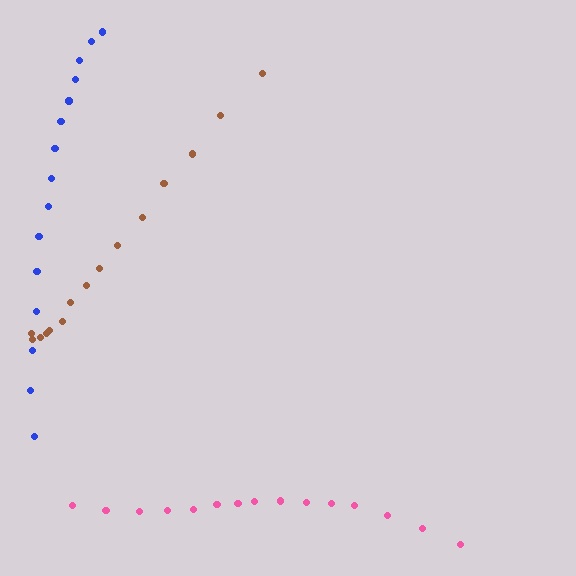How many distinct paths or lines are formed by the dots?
There are 3 distinct paths.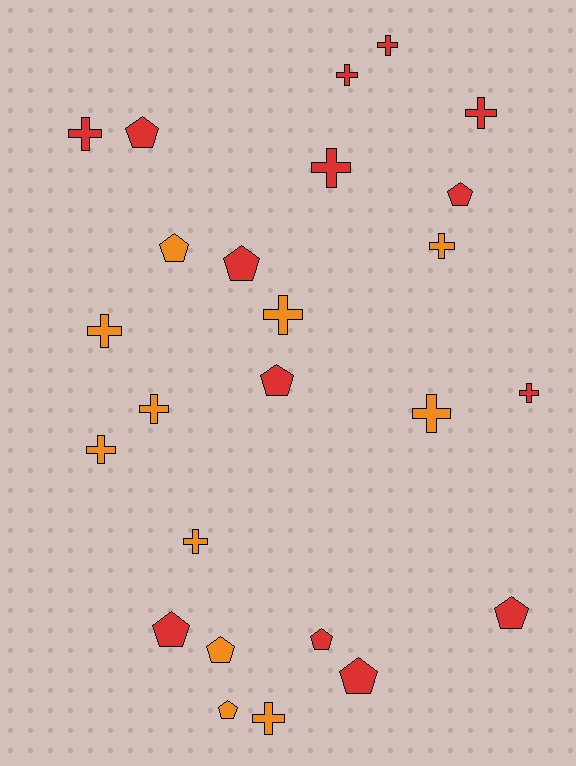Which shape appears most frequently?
Cross, with 14 objects.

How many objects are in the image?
There are 25 objects.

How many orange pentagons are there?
There are 3 orange pentagons.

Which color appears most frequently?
Red, with 14 objects.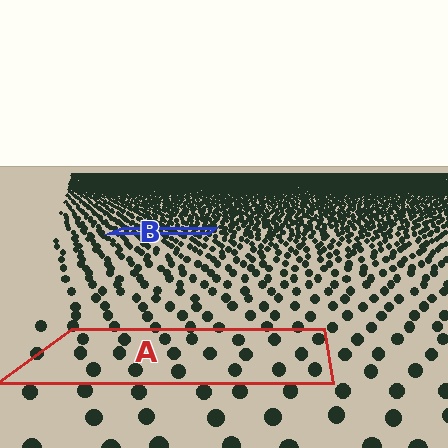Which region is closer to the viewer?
Region A is closer. The texture elements there are larger and more spread out.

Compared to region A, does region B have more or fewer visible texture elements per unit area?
Region B has more texture elements per unit area — they are packed more densely because it is farther away.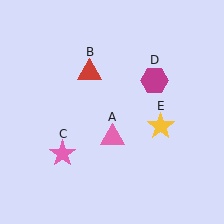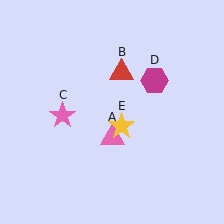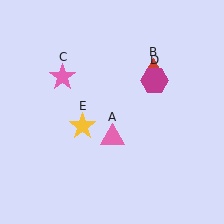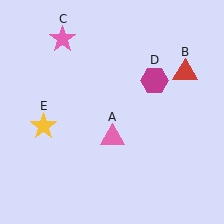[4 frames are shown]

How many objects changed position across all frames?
3 objects changed position: red triangle (object B), pink star (object C), yellow star (object E).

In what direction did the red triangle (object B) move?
The red triangle (object B) moved right.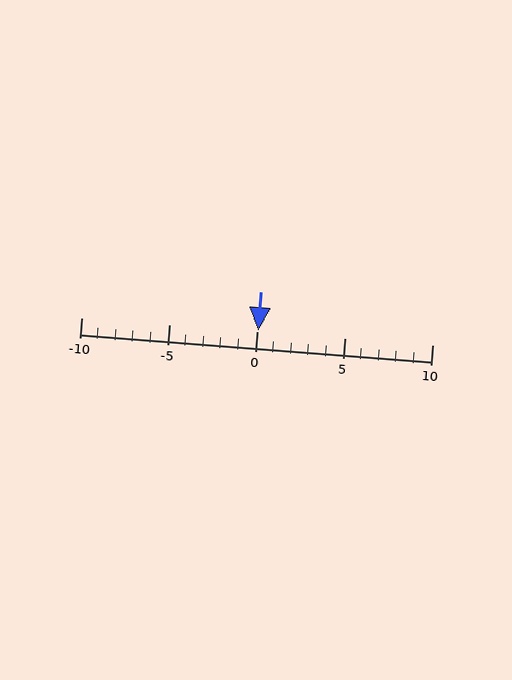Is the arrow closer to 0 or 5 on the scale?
The arrow is closer to 0.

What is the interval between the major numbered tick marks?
The major tick marks are spaced 5 units apart.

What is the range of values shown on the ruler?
The ruler shows values from -10 to 10.